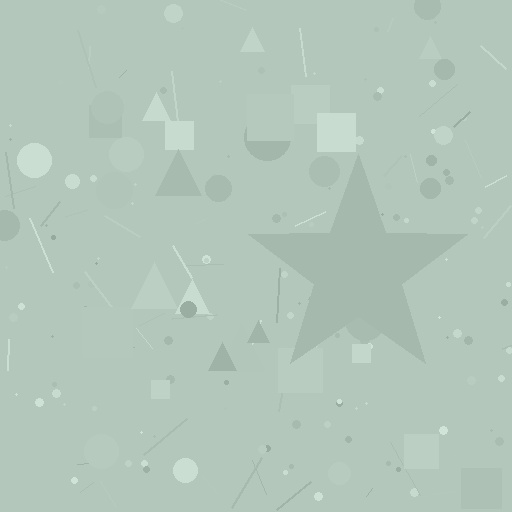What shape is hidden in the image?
A star is hidden in the image.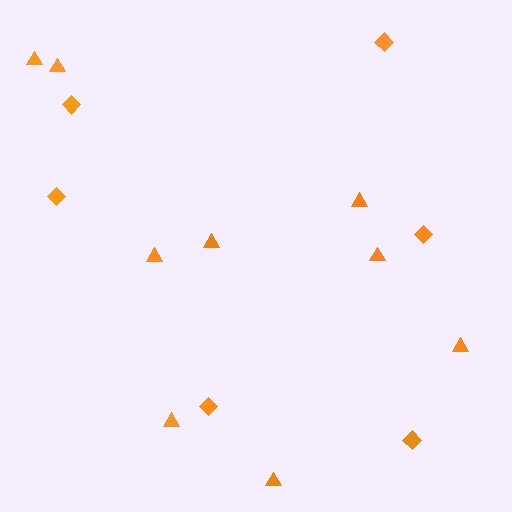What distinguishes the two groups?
There are 2 groups: one group of triangles (9) and one group of diamonds (6).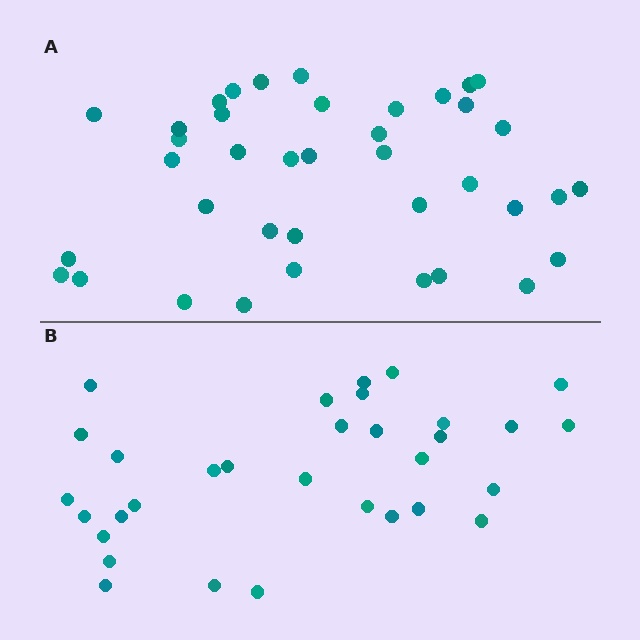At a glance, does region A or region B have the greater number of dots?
Region A (the top region) has more dots.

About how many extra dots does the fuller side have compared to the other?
Region A has roughly 8 or so more dots than region B.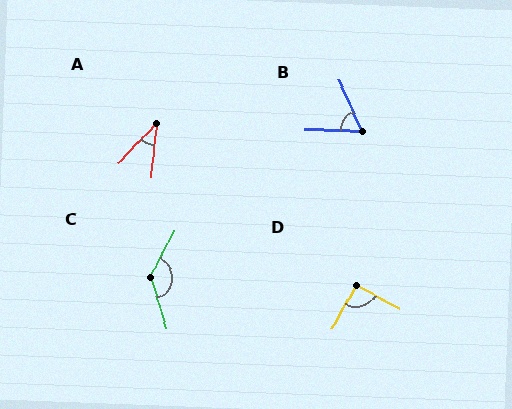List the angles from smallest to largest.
A (38°), B (63°), D (91°), C (135°).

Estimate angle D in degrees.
Approximately 91 degrees.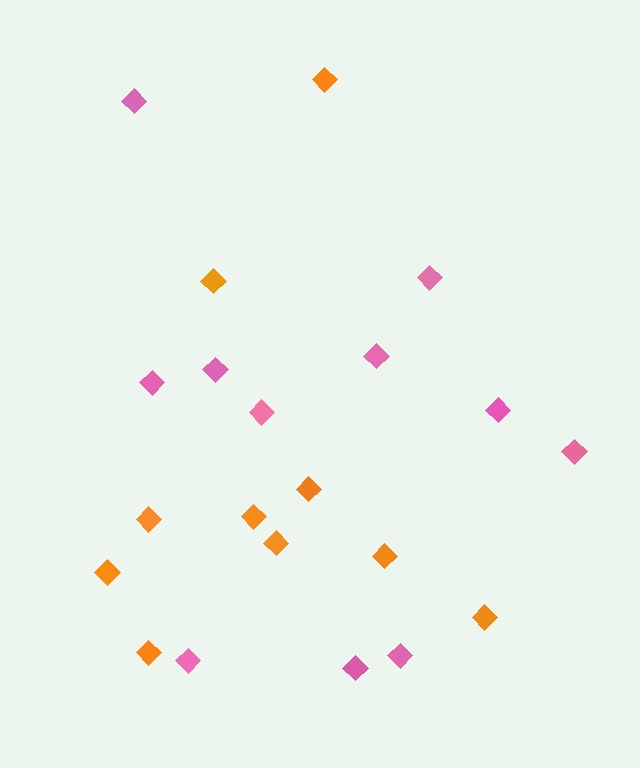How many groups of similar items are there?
There are 2 groups: one group of pink diamonds (11) and one group of orange diamonds (10).